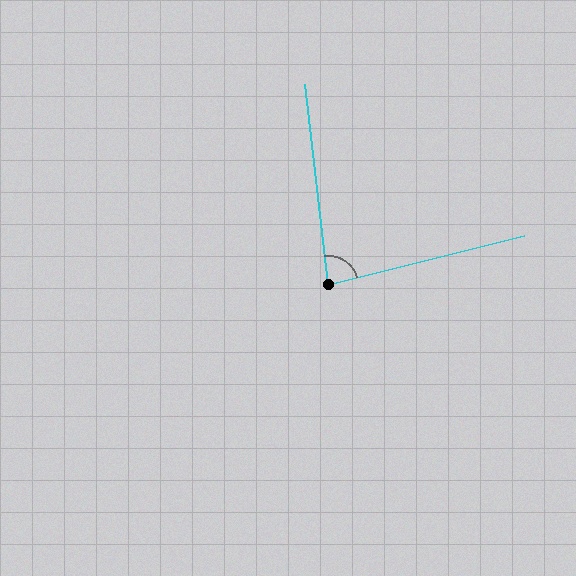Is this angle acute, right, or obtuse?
It is acute.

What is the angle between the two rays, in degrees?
Approximately 82 degrees.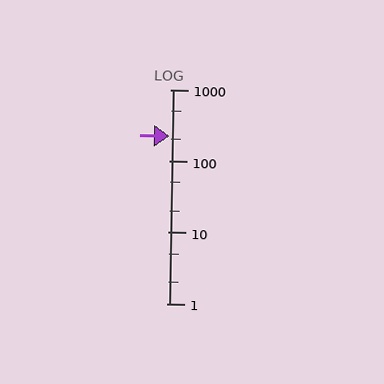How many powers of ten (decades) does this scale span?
The scale spans 3 decades, from 1 to 1000.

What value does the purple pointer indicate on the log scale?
The pointer indicates approximately 220.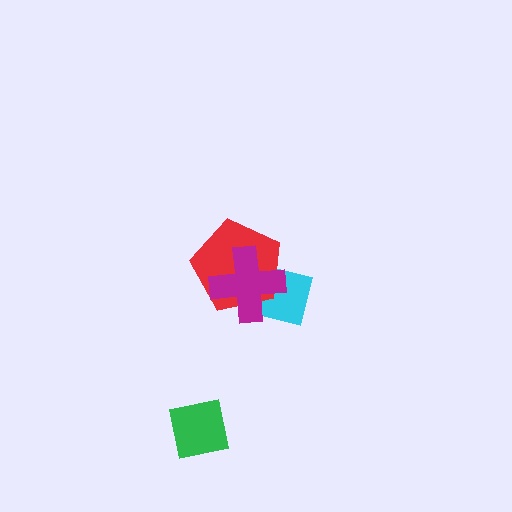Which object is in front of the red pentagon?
The magenta cross is in front of the red pentagon.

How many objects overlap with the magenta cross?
2 objects overlap with the magenta cross.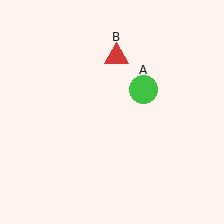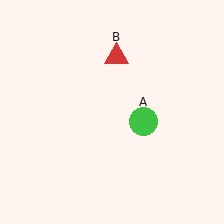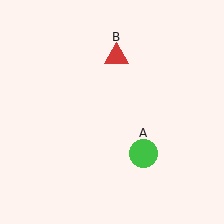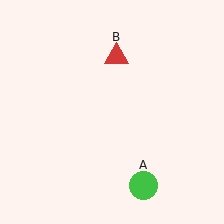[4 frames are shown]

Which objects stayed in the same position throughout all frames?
Red triangle (object B) remained stationary.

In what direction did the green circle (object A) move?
The green circle (object A) moved down.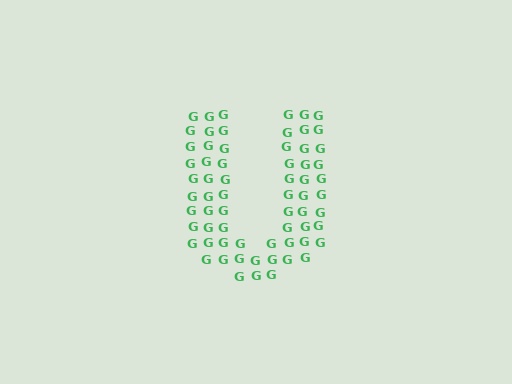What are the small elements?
The small elements are letter G's.